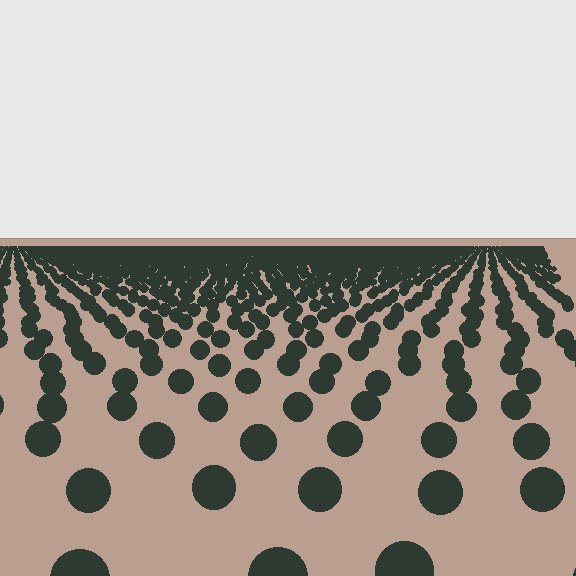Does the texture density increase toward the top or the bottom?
Density increases toward the top.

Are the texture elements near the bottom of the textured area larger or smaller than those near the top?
Larger. Near the bottom, elements are closer to the viewer and appear at a bigger on-screen size.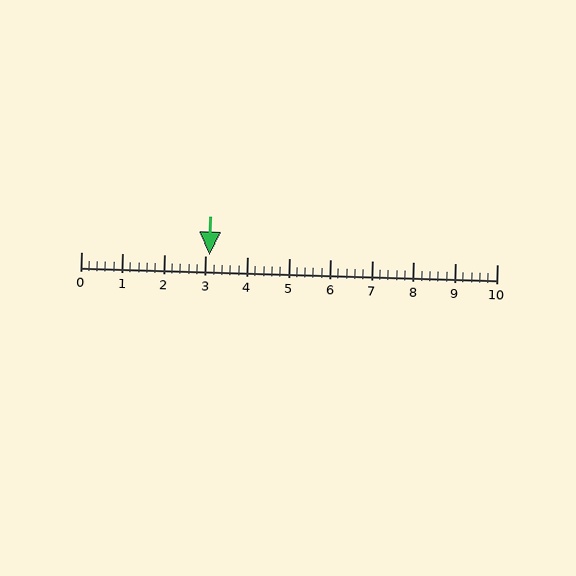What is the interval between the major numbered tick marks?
The major tick marks are spaced 1 units apart.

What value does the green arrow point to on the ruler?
The green arrow points to approximately 3.1.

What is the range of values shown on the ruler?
The ruler shows values from 0 to 10.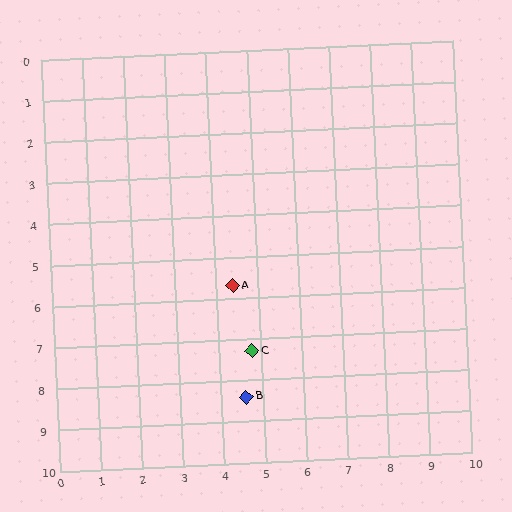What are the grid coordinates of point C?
Point C is at approximately (4.8, 7.3).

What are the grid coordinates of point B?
Point B is at approximately (4.6, 8.4).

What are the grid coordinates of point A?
Point A is at approximately (4.4, 5.7).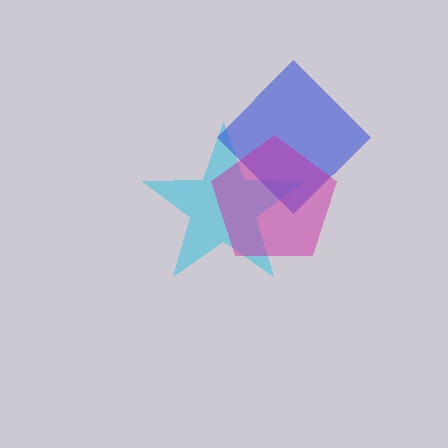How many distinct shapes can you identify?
There are 3 distinct shapes: a cyan star, a blue diamond, a magenta pentagon.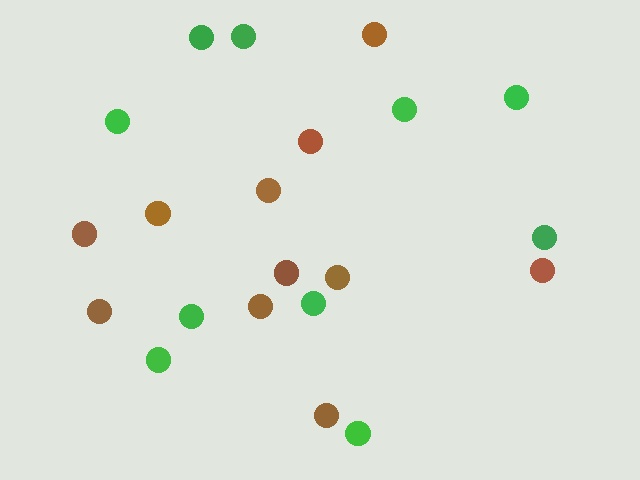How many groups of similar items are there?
There are 2 groups: one group of green circles (10) and one group of brown circles (11).